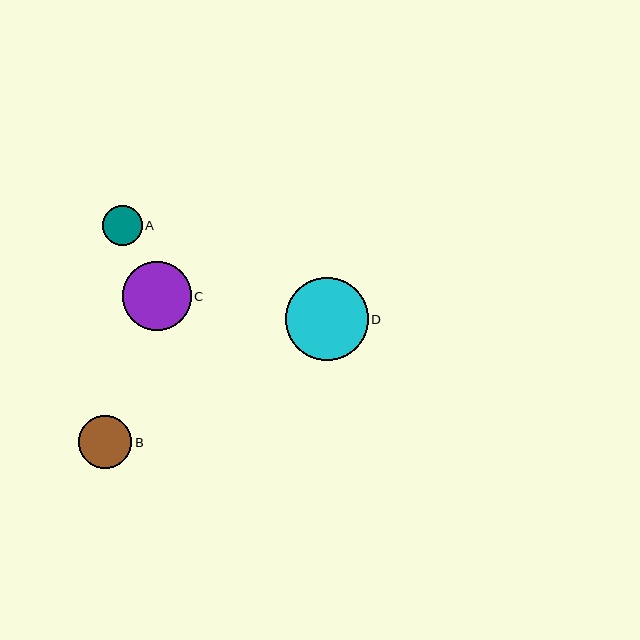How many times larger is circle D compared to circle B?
Circle D is approximately 1.5 times the size of circle B.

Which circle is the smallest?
Circle A is the smallest with a size of approximately 40 pixels.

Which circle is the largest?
Circle D is the largest with a size of approximately 83 pixels.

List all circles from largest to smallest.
From largest to smallest: D, C, B, A.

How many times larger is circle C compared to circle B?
Circle C is approximately 1.3 times the size of circle B.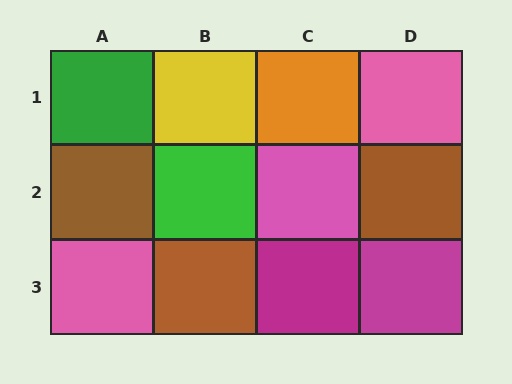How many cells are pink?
3 cells are pink.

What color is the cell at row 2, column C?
Pink.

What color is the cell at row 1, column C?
Orange.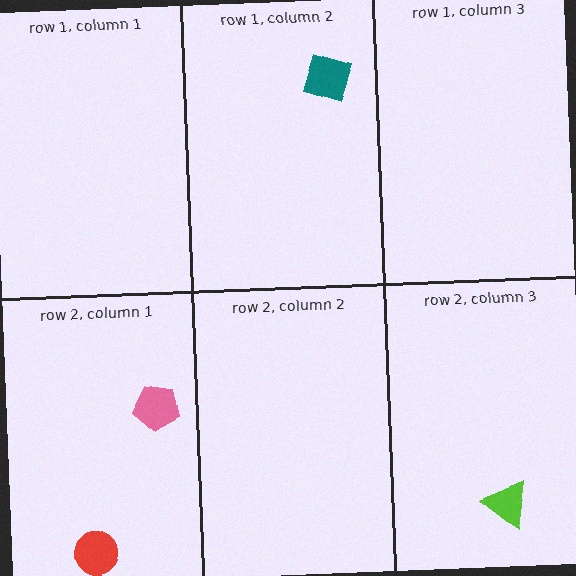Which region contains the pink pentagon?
The row 2, column 1 region.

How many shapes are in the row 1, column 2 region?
1.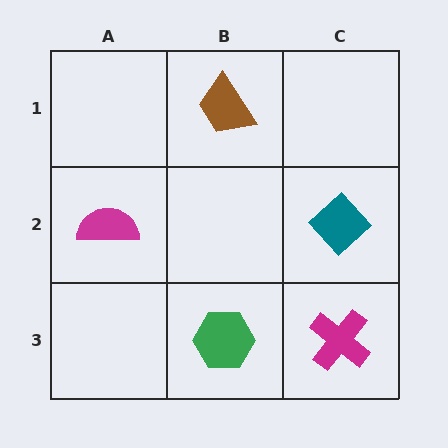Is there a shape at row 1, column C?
No, that cell is empty.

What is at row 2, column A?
A magenta semicircle.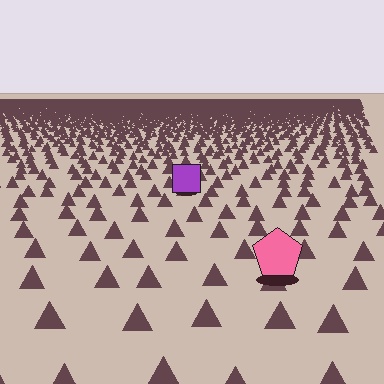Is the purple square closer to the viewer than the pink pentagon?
No. The pink pentagon is closer — you can tell from the texture gradient: the ground texture is coarser near it.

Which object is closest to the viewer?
The pink pentagon is closest. The texture marks near it are larger and more spread out.